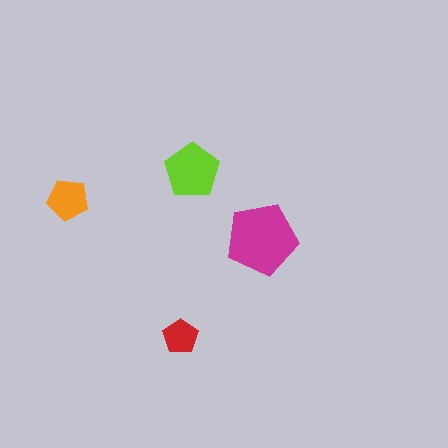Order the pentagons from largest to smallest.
the magenta one, the lime one, the orange one, the red one.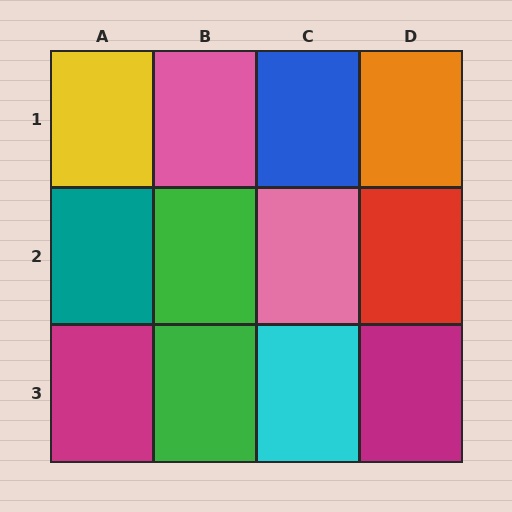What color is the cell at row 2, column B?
Green.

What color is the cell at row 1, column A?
Yellow.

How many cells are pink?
2 cells are pink.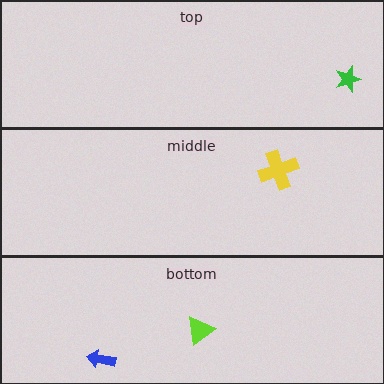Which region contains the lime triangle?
The bottom region.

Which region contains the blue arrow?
The bottom region.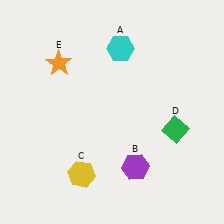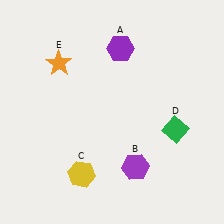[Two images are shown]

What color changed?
The hexagon (A) changed from cyan in Image 1 to purple in Image 2.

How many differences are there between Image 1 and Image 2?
There is 1 difference between the two images.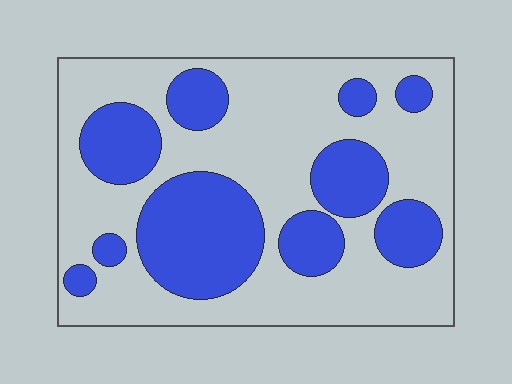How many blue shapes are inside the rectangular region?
10.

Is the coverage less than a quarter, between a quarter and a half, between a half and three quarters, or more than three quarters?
Between a quarter and a half.